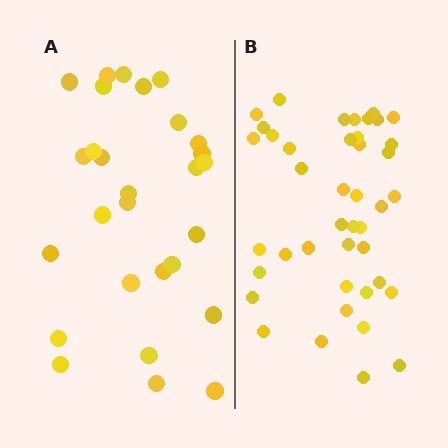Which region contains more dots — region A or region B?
Region B (the right region) has more dots.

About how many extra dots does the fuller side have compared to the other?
Region B has approximately 15 more dots than region A.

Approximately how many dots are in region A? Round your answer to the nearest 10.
About 30 dots. (The exact count is 28, which rounds to 30.)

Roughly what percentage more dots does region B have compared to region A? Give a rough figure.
About 50% more.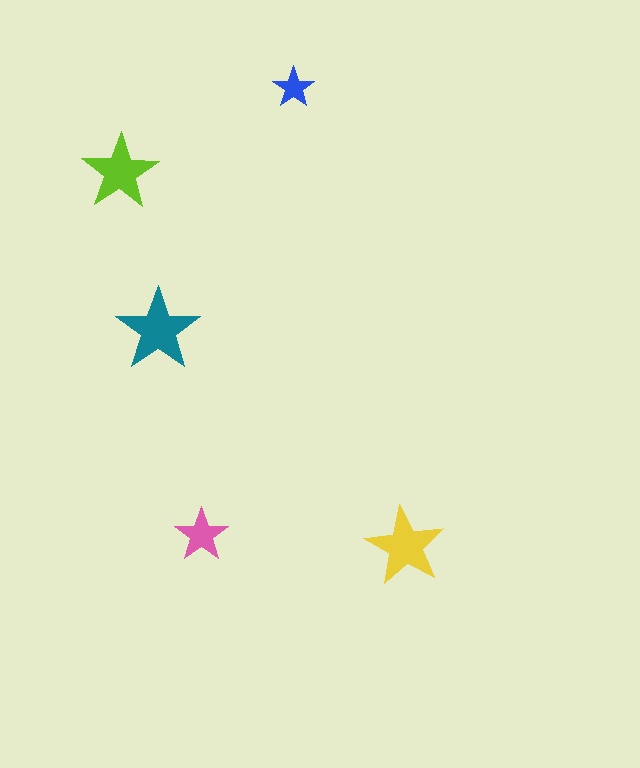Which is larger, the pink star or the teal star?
The teal one.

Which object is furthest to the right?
The yellow star is rightmost.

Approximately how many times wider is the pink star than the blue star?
About 1.5 times wider.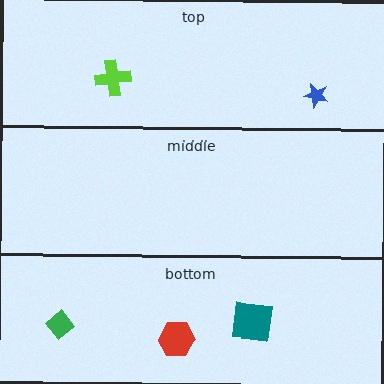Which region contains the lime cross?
The top region.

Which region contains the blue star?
The top region.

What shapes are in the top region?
The lime cross, the blue star.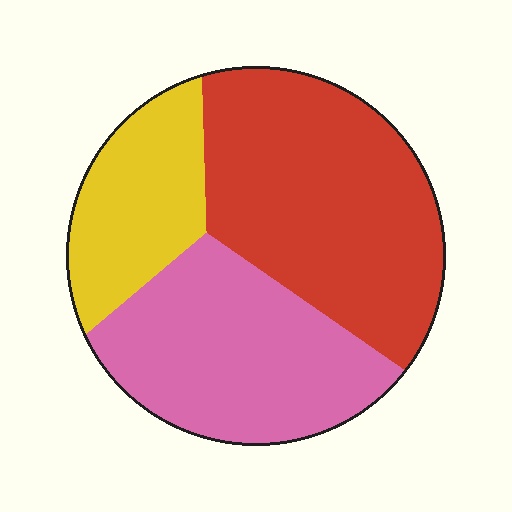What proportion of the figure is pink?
Pink covers 35% of the figure.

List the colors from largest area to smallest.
From largest to smallest: red, pink, yellow.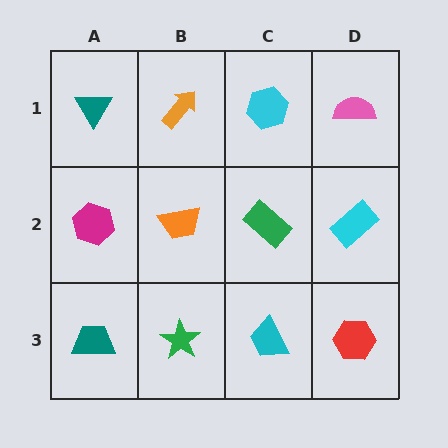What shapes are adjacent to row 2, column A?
A teal triangle (row 1, column A), a teal trapezoid (row 3, column A), an orange trapezoid (row 2, column B).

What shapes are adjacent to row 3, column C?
A green rectangle (row 2, column C), a green star (row 3, column B), a red hexagon (row 3, column D).